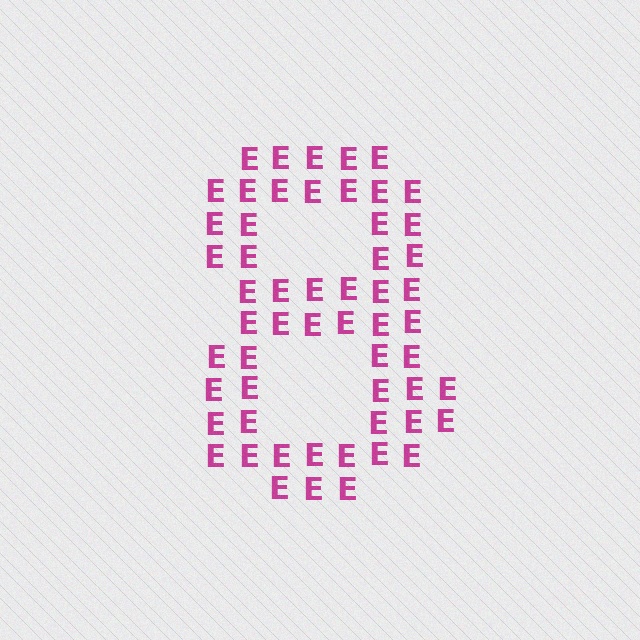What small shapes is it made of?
It is made of small letter E's.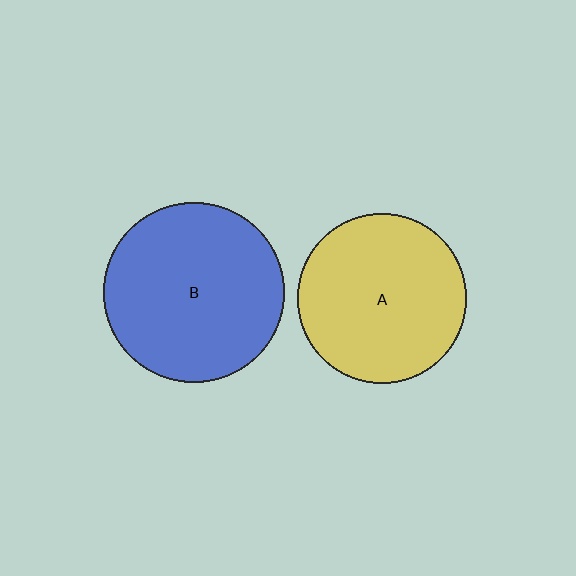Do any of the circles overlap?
No, none of the circles overlap.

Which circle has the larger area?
Circle B (blue).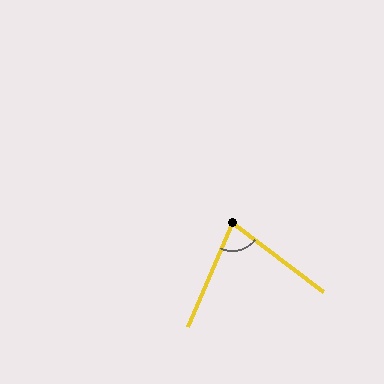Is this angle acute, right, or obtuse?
It is acute.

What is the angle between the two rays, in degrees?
Approximately 76 degrees.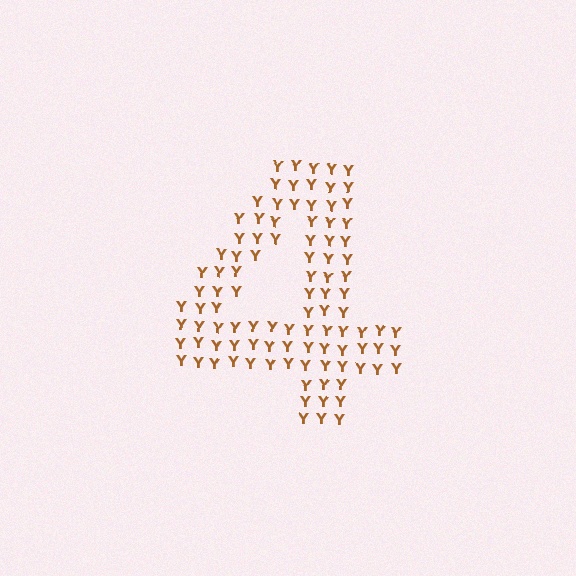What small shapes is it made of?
It is made of small letter Y's.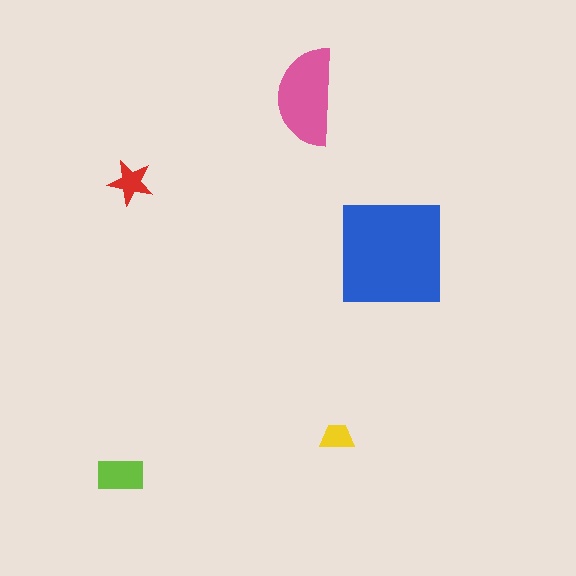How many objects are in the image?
There are 5 objects in the image.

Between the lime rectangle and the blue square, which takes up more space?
The blue square.